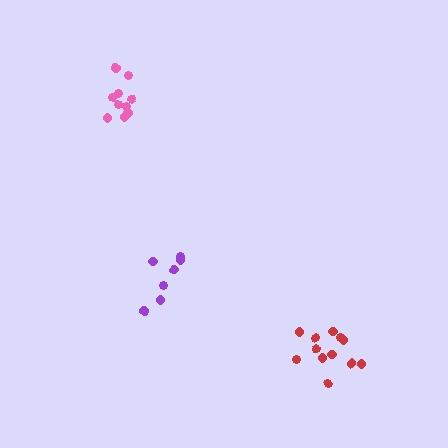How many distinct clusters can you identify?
There are 3 distinct clusters.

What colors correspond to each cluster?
The clusters are colored: purple, red, pink.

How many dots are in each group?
Group 1: 7 dots, Group 2: 12 dots, Group 3: 10 dots (29 total).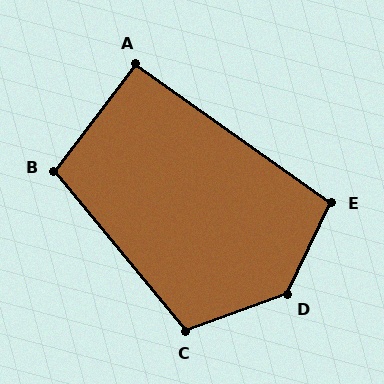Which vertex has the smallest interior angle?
A, at approximately 92 degrees.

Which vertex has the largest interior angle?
D, at approximately 136 degrees.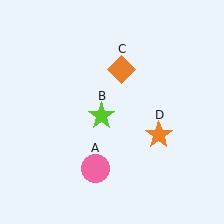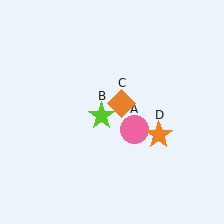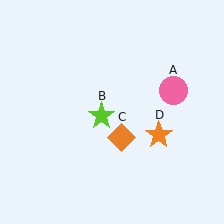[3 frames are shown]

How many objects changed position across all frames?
2 objects changed position: pink circle (object A), orange diamond (object C).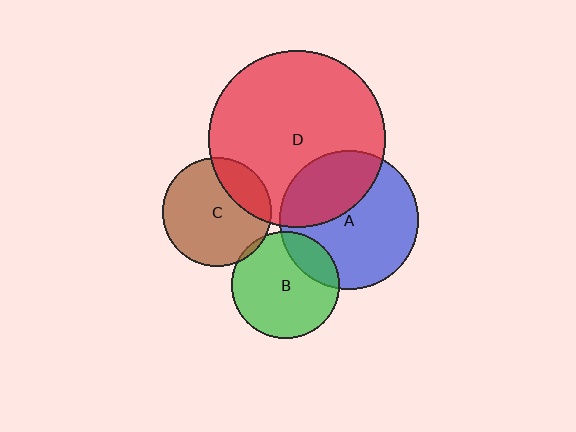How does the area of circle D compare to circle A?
Approximately 1.6 times.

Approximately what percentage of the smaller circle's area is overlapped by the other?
Approximately 35%.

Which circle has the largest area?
Circle D (red).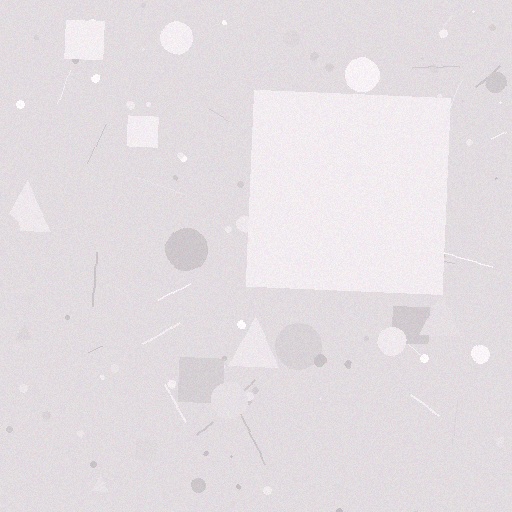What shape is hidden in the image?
A square is hidden in the image.